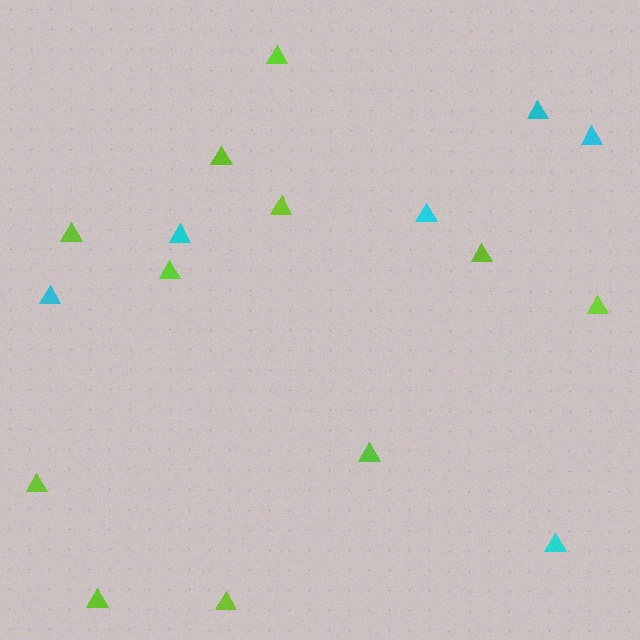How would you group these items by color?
There are 2 groups: one group of cyan triangles (6) and one group of lime triangles (11).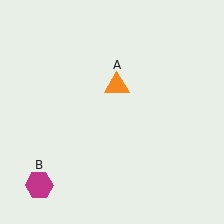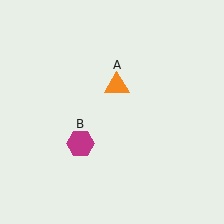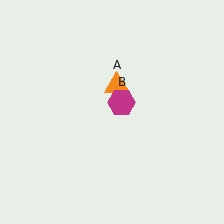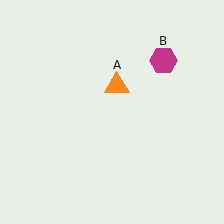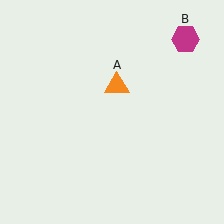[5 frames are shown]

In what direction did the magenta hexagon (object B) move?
The magenta hexagon (object B) moved up and to the right.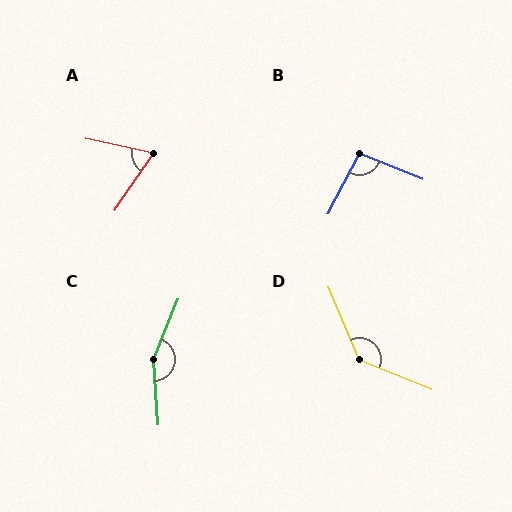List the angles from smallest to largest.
A (68°), B (95°), D (135°), C (154°).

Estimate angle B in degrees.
Approximately 95 degrees.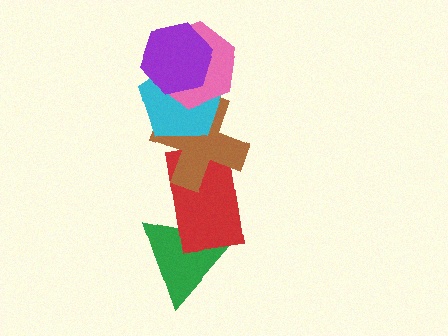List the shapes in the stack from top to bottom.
From top to bottom: the purple hexagon, the pink hexagon, the cyan pentagon, the brown cross, the red rectangle, the green triangle.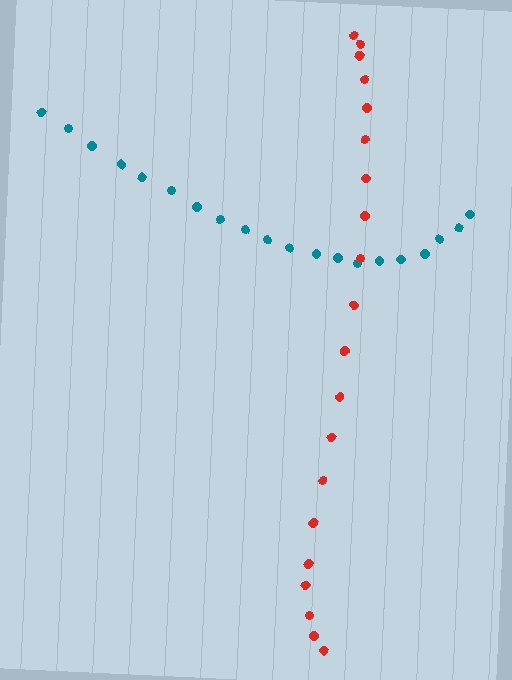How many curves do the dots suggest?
There are 2 distinct paths.